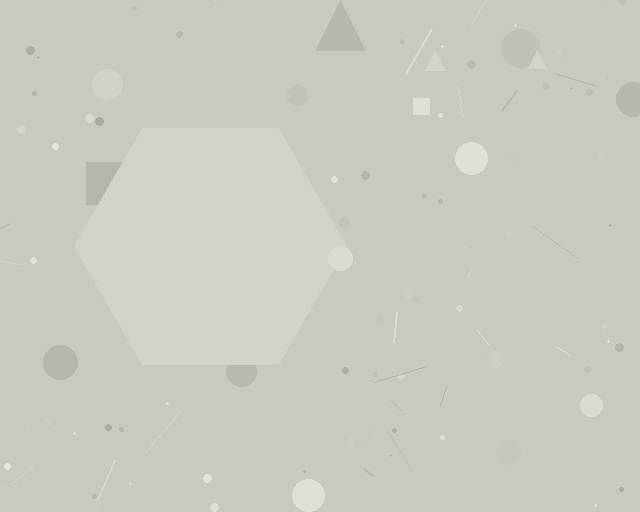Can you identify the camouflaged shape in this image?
The camouflaged shape is a hexagon.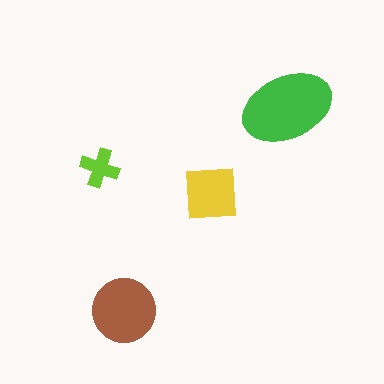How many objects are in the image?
There are 4 objects in the image.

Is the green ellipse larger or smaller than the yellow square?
Larger.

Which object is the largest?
The green ellipse.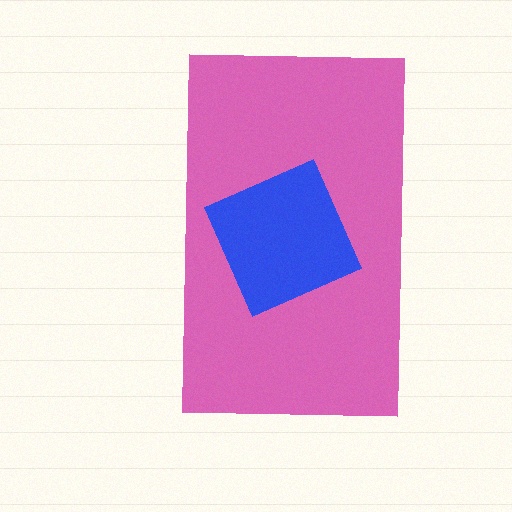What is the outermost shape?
The pink rectangle.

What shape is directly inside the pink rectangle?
The blue square.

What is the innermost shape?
The blue square.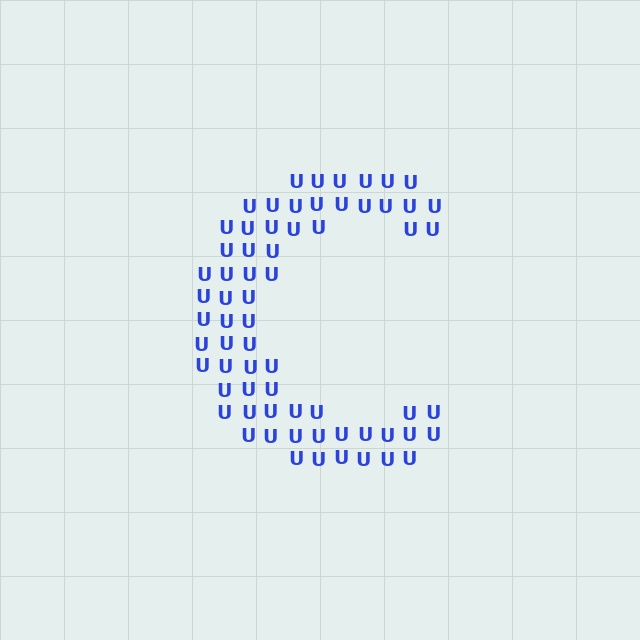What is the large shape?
The large shape is the letter C.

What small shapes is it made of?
It is made of small letter U's.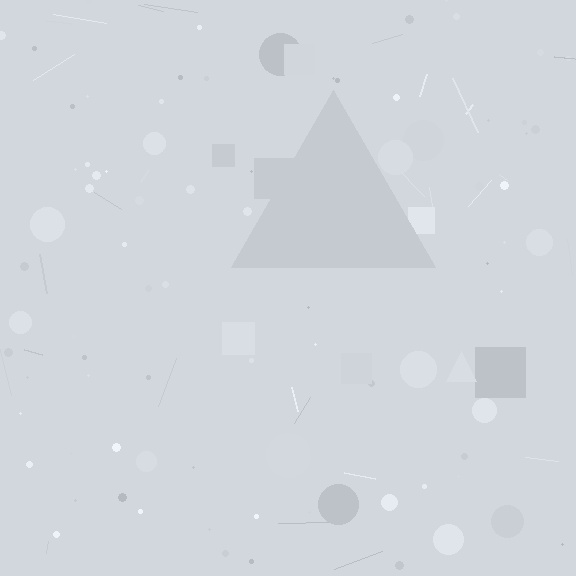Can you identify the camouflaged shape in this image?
The camouflaged shape is a triangle.